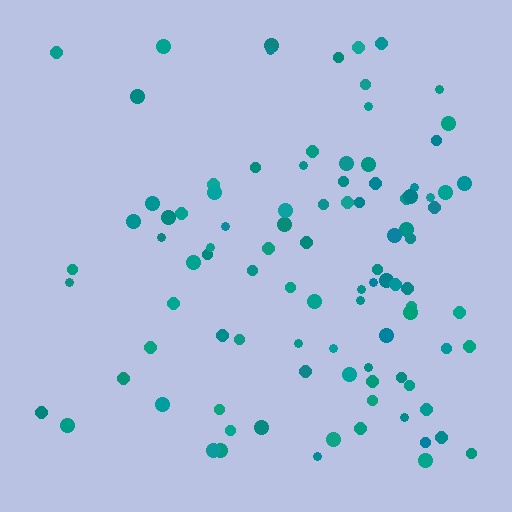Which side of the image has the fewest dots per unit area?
The left.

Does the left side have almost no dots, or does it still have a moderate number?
Still a moderate number, just noticeably fewer than the right.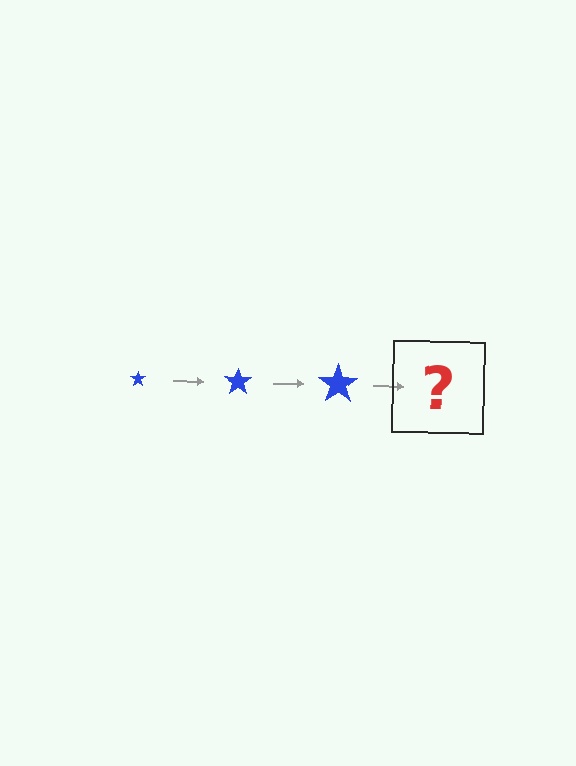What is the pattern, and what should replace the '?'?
The pattern is that the star gets progressively larger each step. The '?' should be a blue star, larger than the previous one.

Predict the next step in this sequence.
The next step is a blue star, larger than the previous one.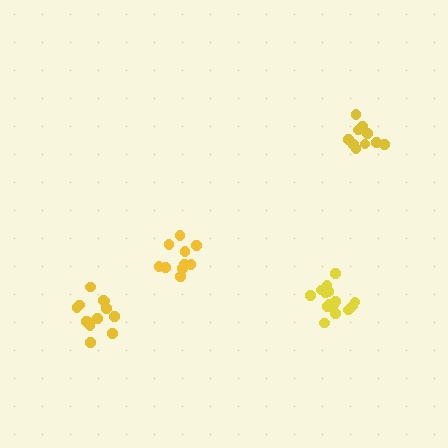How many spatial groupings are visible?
There are 4 spatial groupings.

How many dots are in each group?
Group 1: 11 dots, Group 2: 16 dots, Group 3: 10 dots, Group 4: 14 dots (51 total).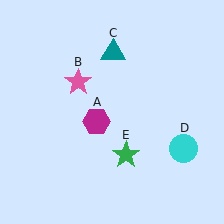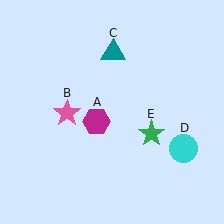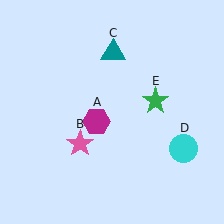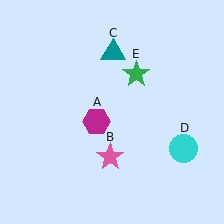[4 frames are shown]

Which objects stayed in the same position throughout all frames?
Magenta hexagon (object A) and teal triangle (object C) and cyan circle (object D) remained stationary.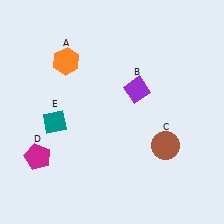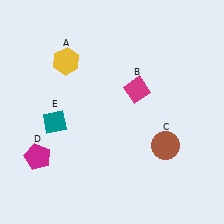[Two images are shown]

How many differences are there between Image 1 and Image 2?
There are 2 differences between the two images.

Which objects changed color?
A changed from orange to yellow. B changed from purple to magenta.